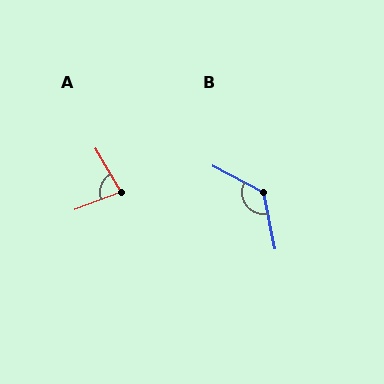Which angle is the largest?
B, at approximately 129 degrees.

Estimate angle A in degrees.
Approximately 80 degrees.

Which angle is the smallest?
A, at approximately 80 degrees.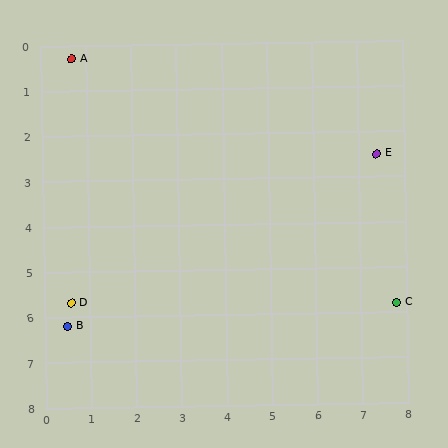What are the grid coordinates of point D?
Point D is at approximately (0.6, 5.7).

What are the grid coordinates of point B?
Point B is at approximately (0.5, 6.2).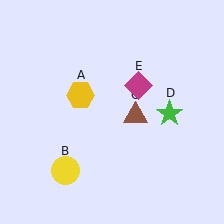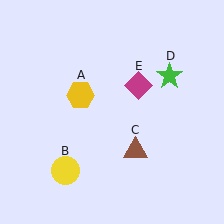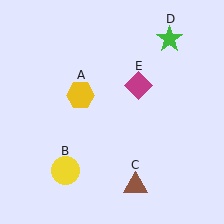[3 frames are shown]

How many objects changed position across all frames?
2 objects changed position: brown triangle (object C), green star (object D).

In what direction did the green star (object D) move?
The green star (object D) moved up.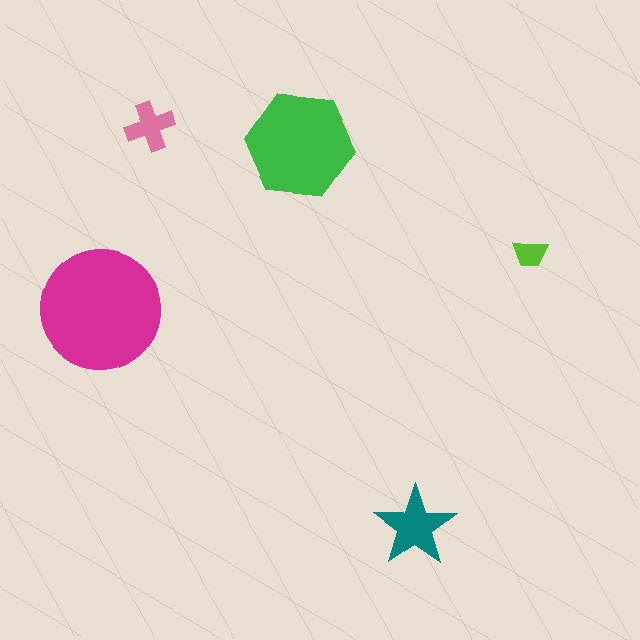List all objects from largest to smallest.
The magenta circle, the green hexagon, the teal star, the pink cross, the lime trapezoid.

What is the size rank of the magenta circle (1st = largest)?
1st.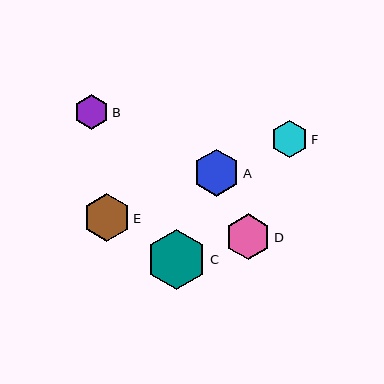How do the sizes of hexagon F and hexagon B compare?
Hexagon F and hexagon B are approximately the same size.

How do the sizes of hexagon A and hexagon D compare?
Hexagon A and hexagon D are approximately the same size.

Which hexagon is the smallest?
Hexagon B is the smallest with a size of approximately 35 pixels.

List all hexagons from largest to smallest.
From largest to smallest: C, E, A, D, F, B.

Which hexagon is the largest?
Hexagon C is the largest with a size of approximately 60 pixels.